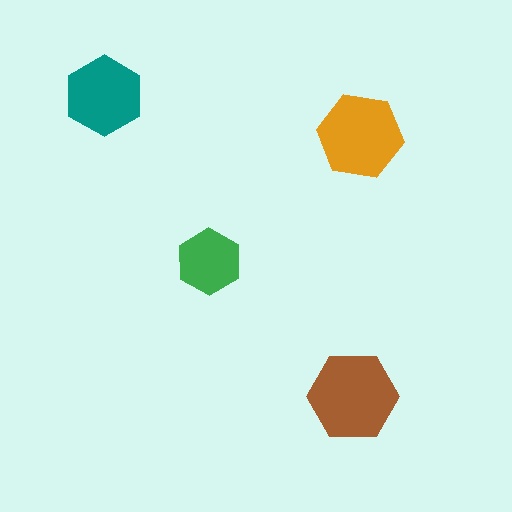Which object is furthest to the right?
The orange hexagon is rightmost.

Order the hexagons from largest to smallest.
the brown one, the orange one, the teal one, the green one.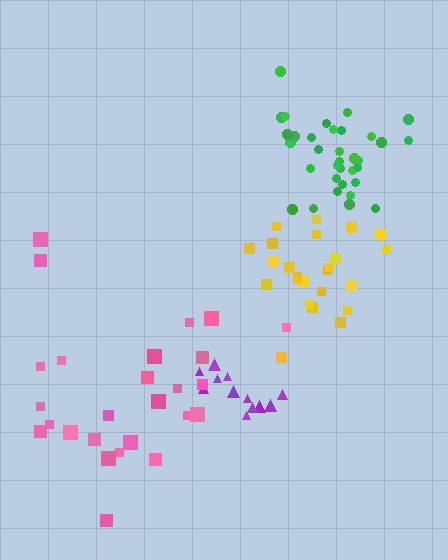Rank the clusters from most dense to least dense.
green, purple, yellow, pink.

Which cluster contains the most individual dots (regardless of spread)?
Green (34).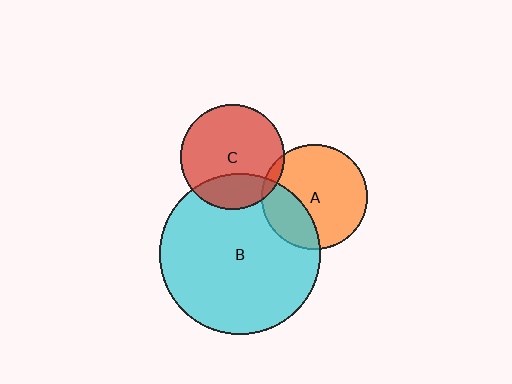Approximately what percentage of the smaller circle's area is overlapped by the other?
Approximately 25%.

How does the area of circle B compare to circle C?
Approximately 2.4 times.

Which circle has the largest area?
Circle B (cyan).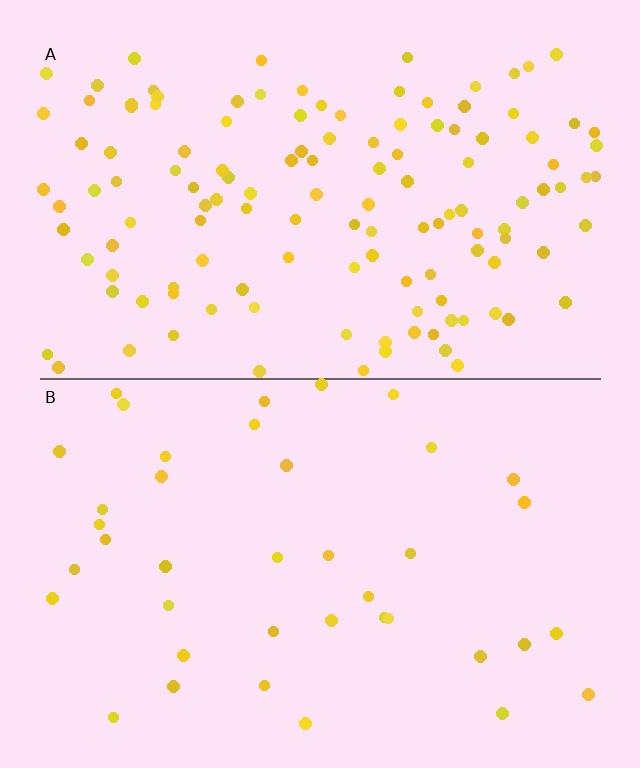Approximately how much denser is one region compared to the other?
Approximately 3.3× — region A over region B.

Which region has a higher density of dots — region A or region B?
A (the top).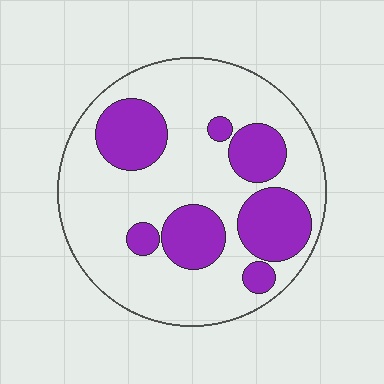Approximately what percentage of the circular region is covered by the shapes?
Approximately 30%.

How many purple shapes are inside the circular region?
7.